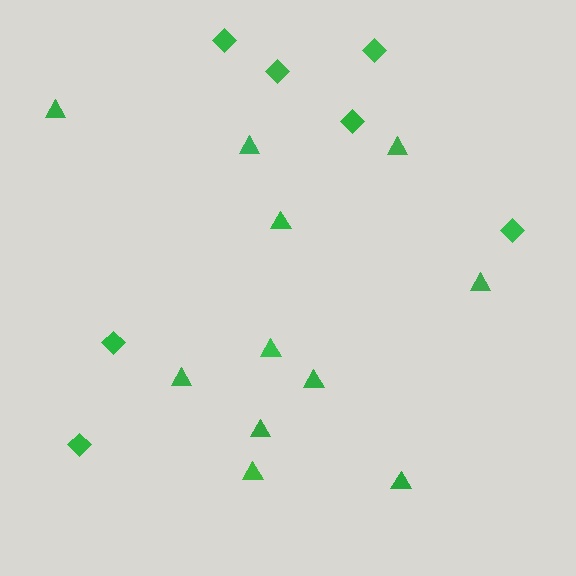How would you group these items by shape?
There are 2 groups: one group of triangles (11) and one group of diamonds (7).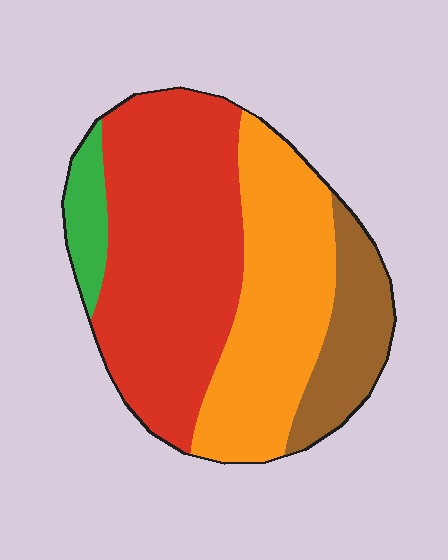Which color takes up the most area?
Red, at roughly 45%.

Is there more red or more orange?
Red.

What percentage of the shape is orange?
Orange takes up about one third (1/3) of the shape.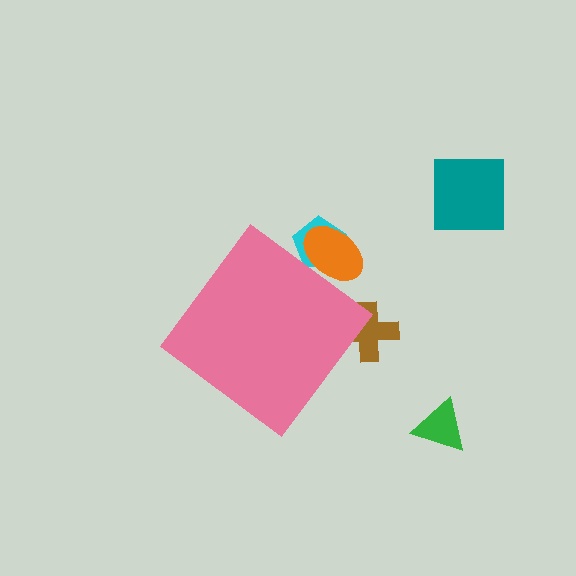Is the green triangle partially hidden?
No, the green triangle is fully visible.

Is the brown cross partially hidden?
Yes, the brown cross is partially hidden behind the pink diamond.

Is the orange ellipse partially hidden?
Yes, the orange ellipse is partially hidden behind the pink diamond.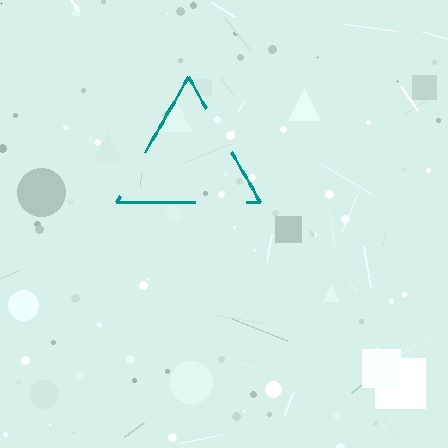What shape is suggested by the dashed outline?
The dashed outline suggests a triangle.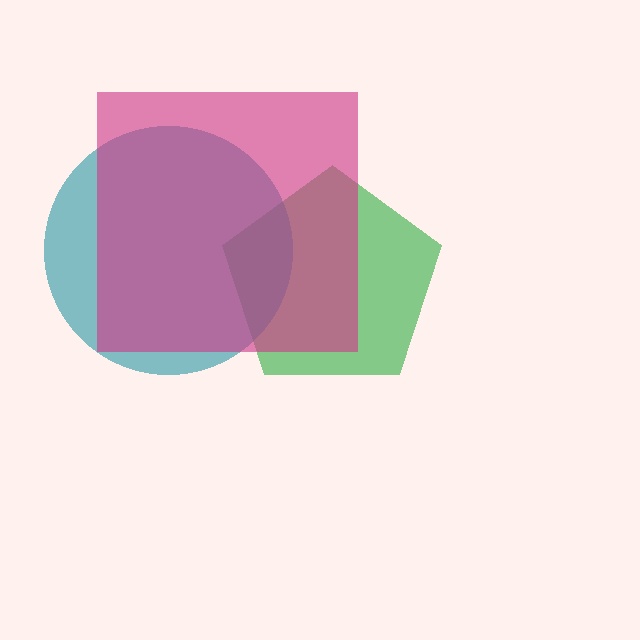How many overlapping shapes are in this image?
There are 3 overlapping shapes in the image.